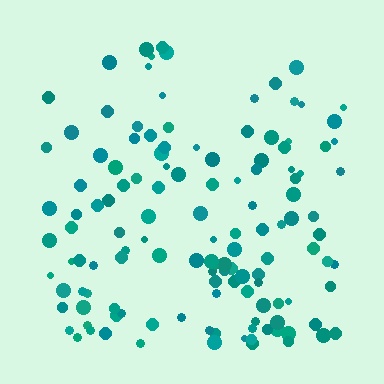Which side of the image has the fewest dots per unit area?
The top.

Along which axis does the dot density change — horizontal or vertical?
Vertical.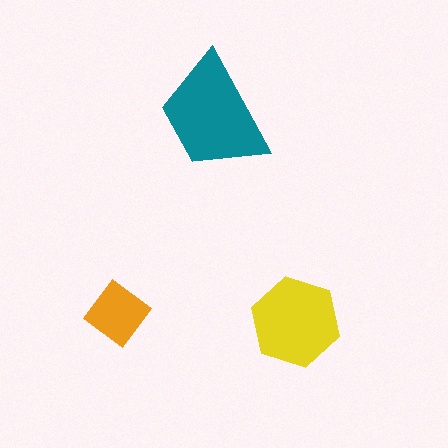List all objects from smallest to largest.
The orange diamond, the yellow hexagon, the teal trapezoid.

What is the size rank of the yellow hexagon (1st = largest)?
2nd.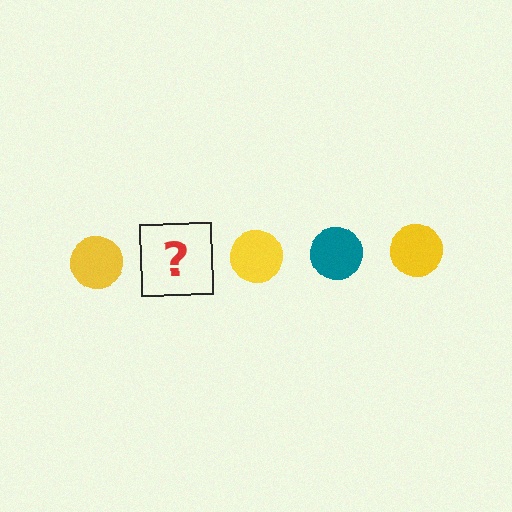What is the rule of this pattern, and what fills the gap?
The rule is that the pattern cycles through yellow, teal circles. The gap should be filled with a teal circle.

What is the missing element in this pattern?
The missing element is a teal circle.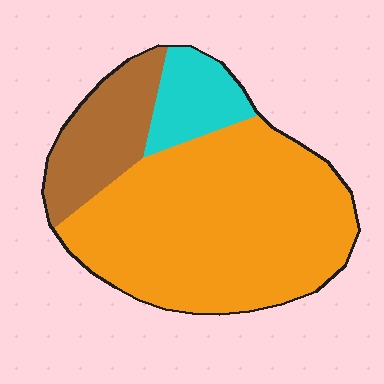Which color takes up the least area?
Cyan, at roughly 10%.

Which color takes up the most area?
Orange, at roughly 70%.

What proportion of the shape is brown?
Brown covers about 20% of the shape.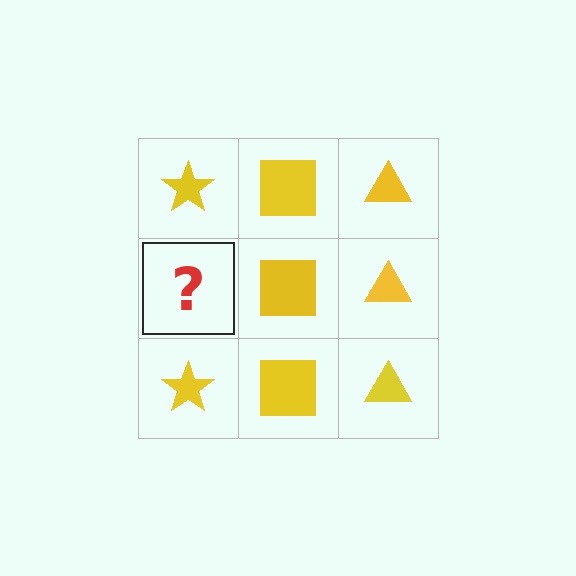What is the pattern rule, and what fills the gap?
The rule is that each column has a consistent shape. The gap should be filled with a yellow star.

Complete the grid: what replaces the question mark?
The question mark should be replaced with a yellow star.